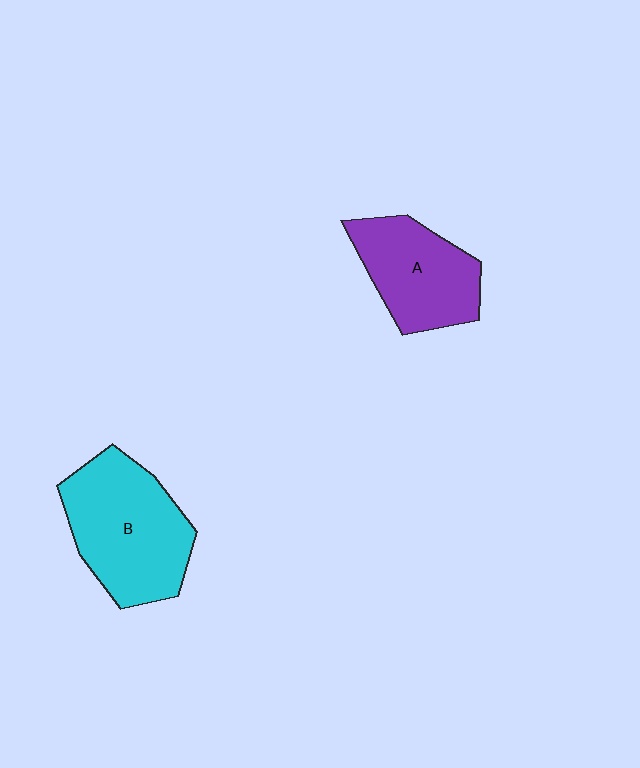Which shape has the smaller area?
Shape A (purple).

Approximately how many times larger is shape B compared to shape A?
Approximately 1.3 times.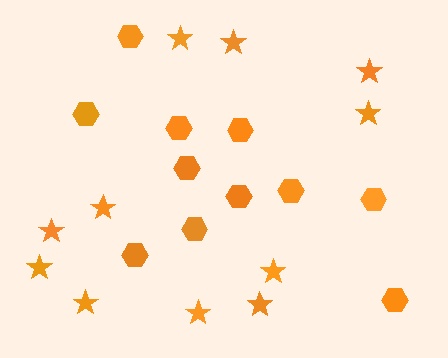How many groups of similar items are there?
There are 2 groups: one group of hexagons (11) and one group of stars (11).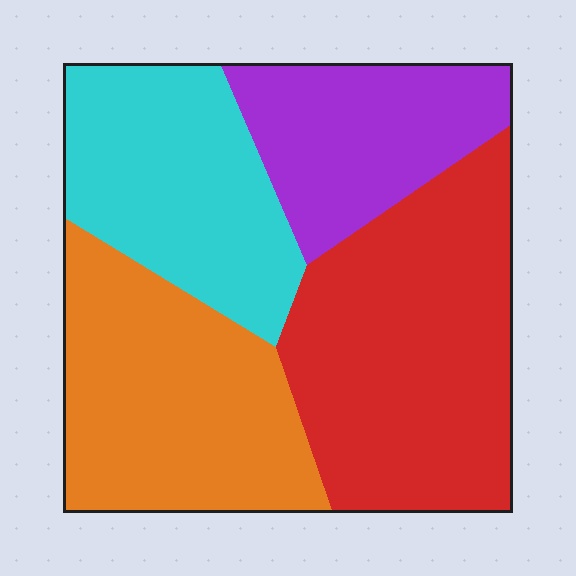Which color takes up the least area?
Purple, at roughly 20%.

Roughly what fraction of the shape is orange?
Orange covers about 25% of the shape.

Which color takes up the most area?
Red, at roughly 35%.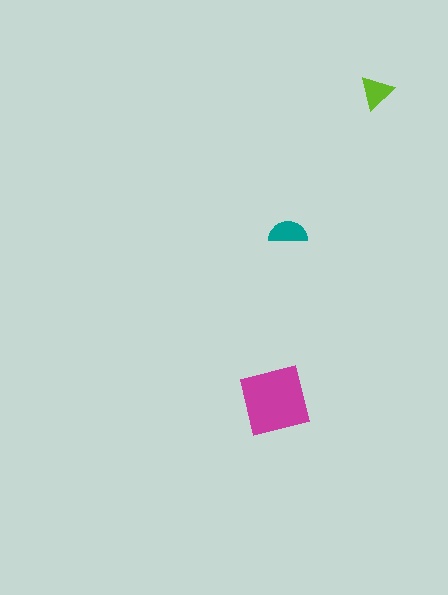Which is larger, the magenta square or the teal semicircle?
The magenta square.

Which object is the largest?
The magenta square.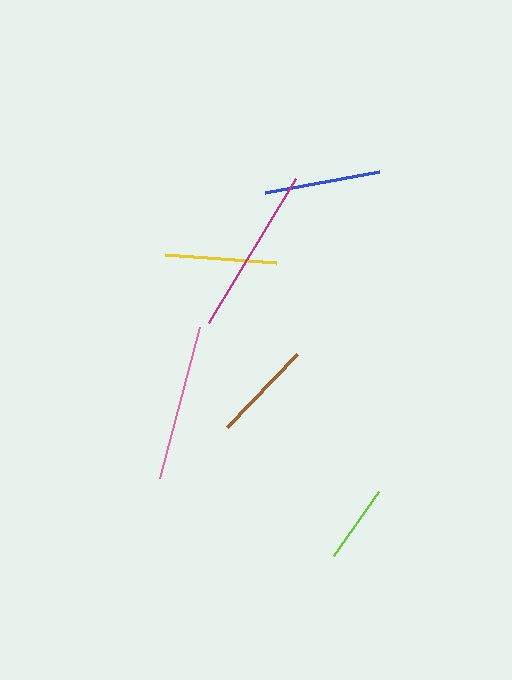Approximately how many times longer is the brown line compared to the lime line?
The brown line is approximately 1.3 times the length of the lime line.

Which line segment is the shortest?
The lime line is the shortest at approximately 78 pixels.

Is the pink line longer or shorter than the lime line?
The pink line is longer than the lime line.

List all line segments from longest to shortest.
From longest to shortest: magenta, pink, blue, yellow, brown, lime.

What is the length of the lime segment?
The lime segment is approximately 78 pixels long.